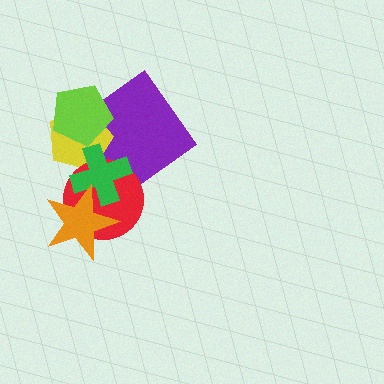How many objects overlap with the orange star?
2 objects overlap with the orange star.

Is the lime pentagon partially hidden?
No, no other shape covers it.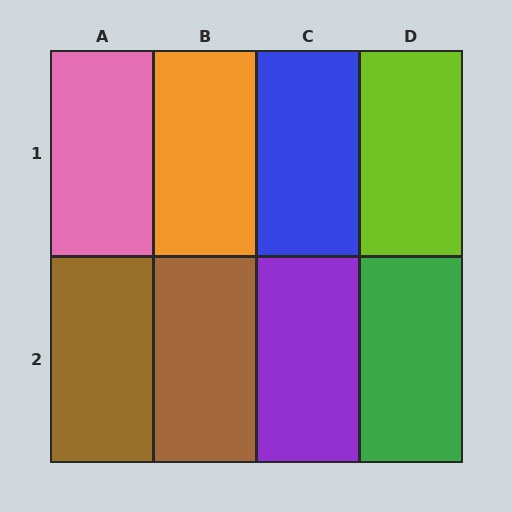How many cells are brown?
2 cells are brown.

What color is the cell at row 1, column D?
Lime.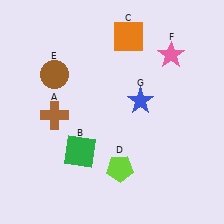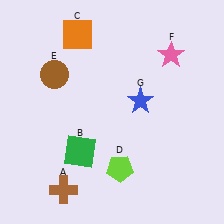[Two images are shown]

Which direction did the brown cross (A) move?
The brown cross (A) moved down.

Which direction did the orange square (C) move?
The orange square (C) moved left.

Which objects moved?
The objects that moved are: the brown cross (A), the orange square (C).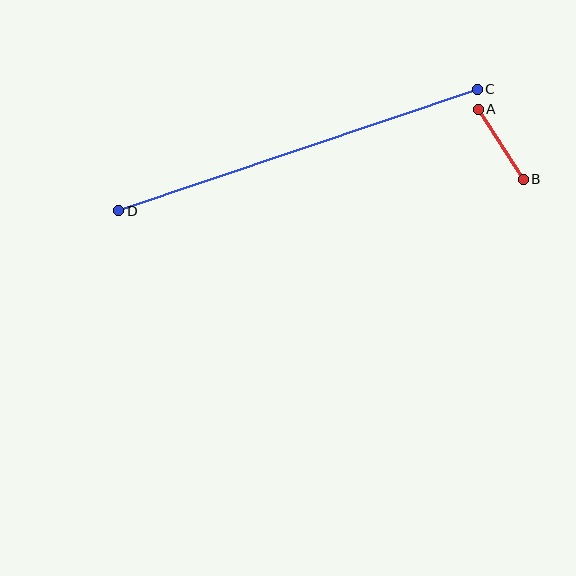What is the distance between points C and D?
The distance is approximately 379 pixels.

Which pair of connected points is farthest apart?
Points C and D are farthest apart.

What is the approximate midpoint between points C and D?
The midpoint is at approximately (298, 150) pixels.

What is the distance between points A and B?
The distance is approximately 83 pixels.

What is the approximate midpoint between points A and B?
The midpoint is at approximately (501, 144) pixels.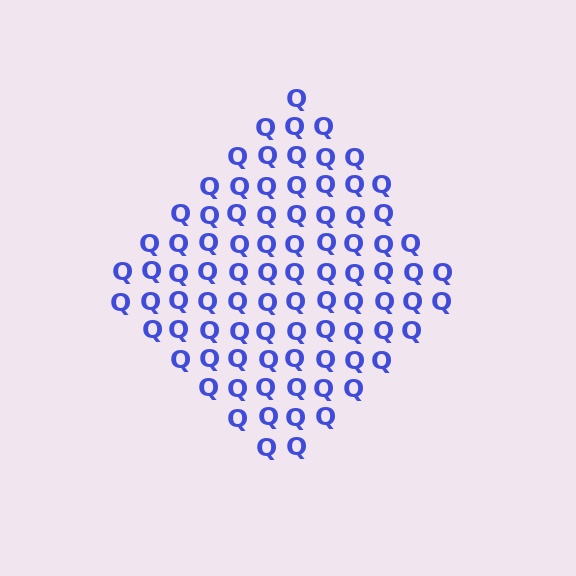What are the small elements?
The small elements are letter Q's.